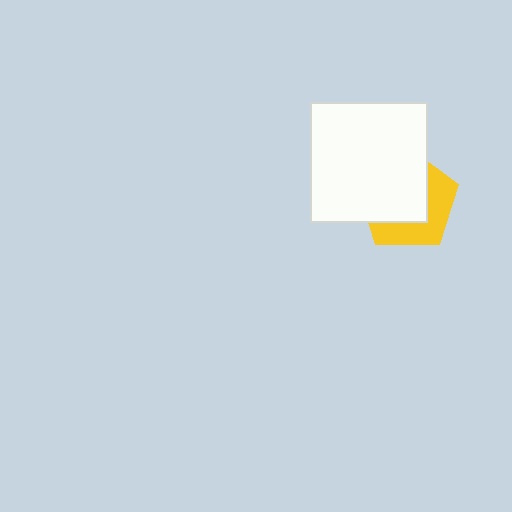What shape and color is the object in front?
The object in front is a white rectangle.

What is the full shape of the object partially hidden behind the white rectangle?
The partially hidden object is a yellow pentagon.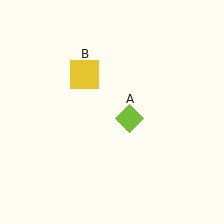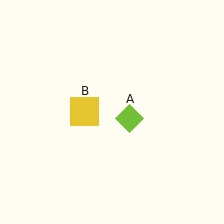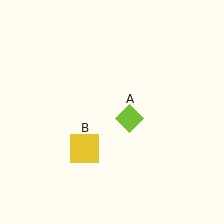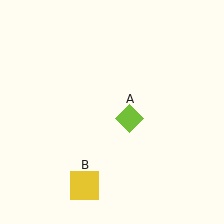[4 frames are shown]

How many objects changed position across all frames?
1 object changed position: yellow square (object B).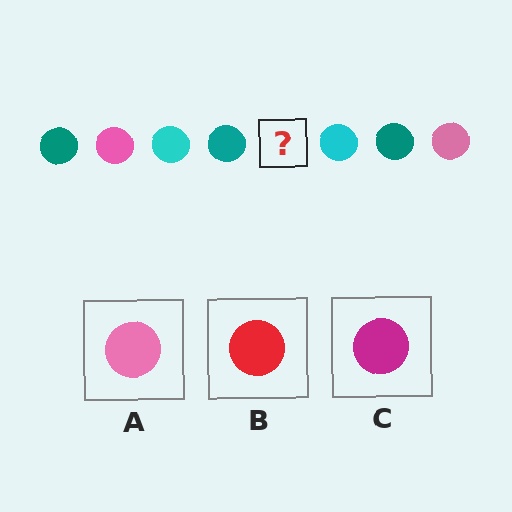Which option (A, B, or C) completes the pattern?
A.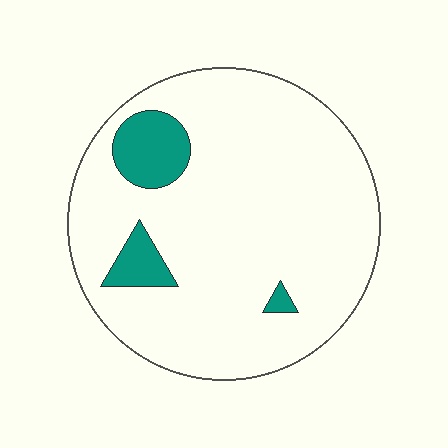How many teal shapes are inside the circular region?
3.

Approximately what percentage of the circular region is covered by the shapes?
Approximately 10%.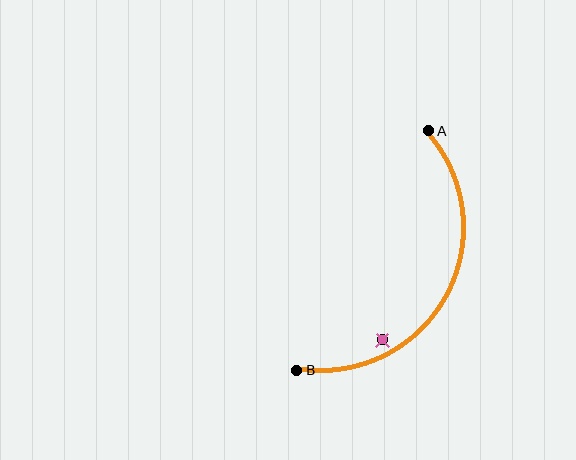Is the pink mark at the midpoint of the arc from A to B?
No — the pink mark does not lie on the arc at all. It sits slightly inside the curve.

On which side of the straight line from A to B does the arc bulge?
The arc bulges to the right of the straight line connecting A and B.